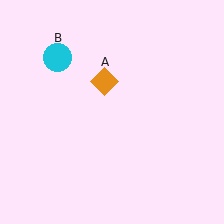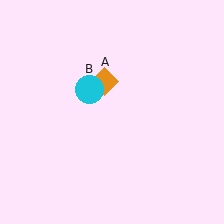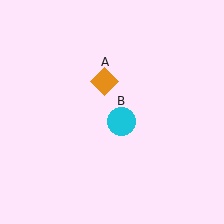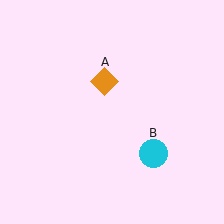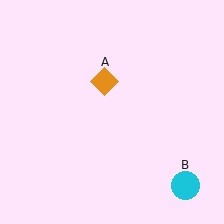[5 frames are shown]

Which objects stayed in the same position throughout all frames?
Orange diamond (object A) remained stationary.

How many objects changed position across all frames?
1 object changed position: cyan circle (object B).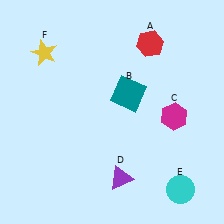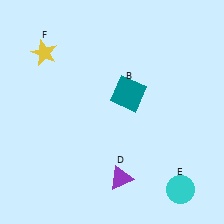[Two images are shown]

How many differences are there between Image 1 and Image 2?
There are 2 differences between the two images.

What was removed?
The magenta hexagon (C), the red hexagon (A) were removed in Image 2.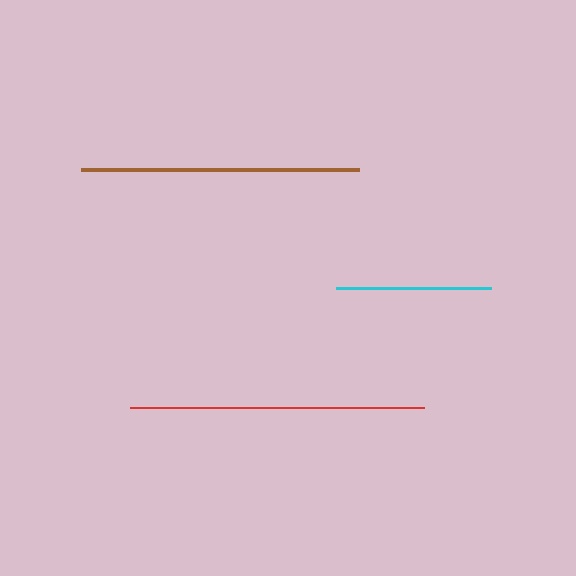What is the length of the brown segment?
The brown segment is approximately 278 pixels long.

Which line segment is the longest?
The red line is the longest at approximately 294 pixels.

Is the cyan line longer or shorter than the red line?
The red line is longer than the cyan line.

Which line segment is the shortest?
The cyan line is the shortest at approximately 155 pixels.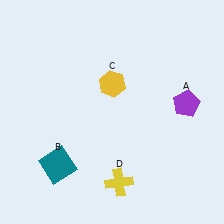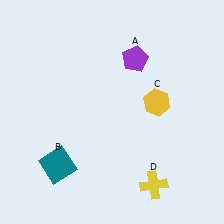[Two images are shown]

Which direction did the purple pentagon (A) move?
The purple pentagon (A) moved left.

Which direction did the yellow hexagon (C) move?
The yellow hexagon (C) moved right.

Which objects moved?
The objects that moved are: the purple pentagon (A), the yellow hexagon (C), the yellow cross (D).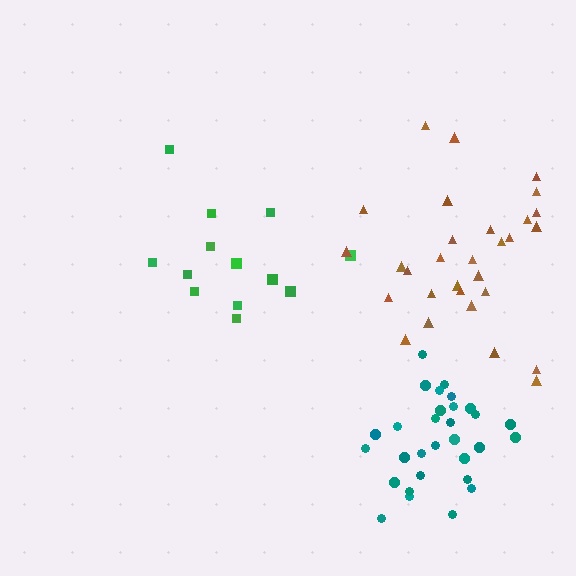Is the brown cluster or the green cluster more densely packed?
Brown.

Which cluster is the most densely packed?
Teal.